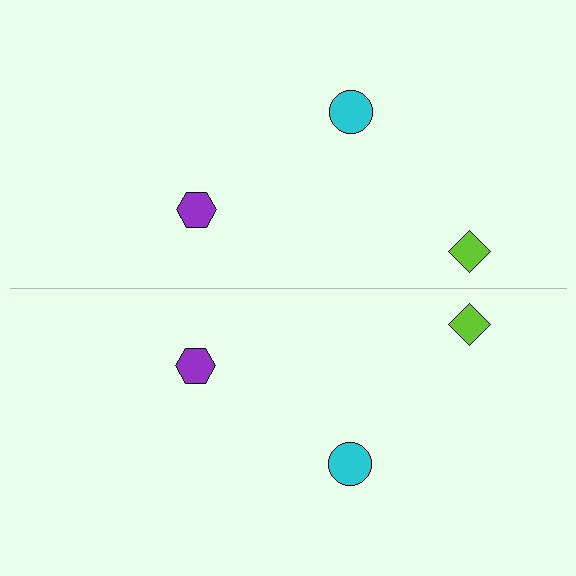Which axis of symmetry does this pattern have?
The pattern has a horizontal axis of symmetry running through the center of the image.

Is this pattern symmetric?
Yes, this pattern has bilateral (reflection) symmetry.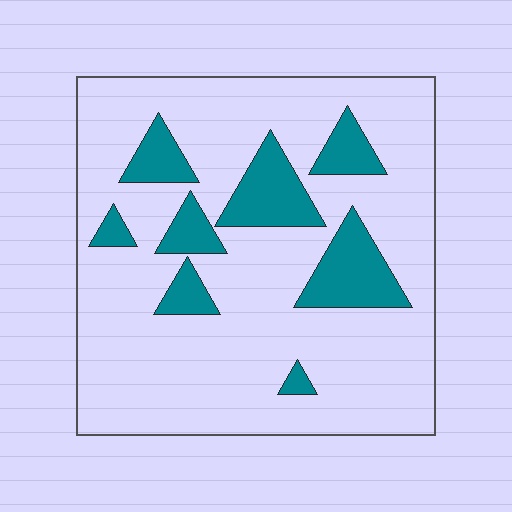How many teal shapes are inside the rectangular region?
8.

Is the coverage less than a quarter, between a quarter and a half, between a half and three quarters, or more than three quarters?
Less than a quarter.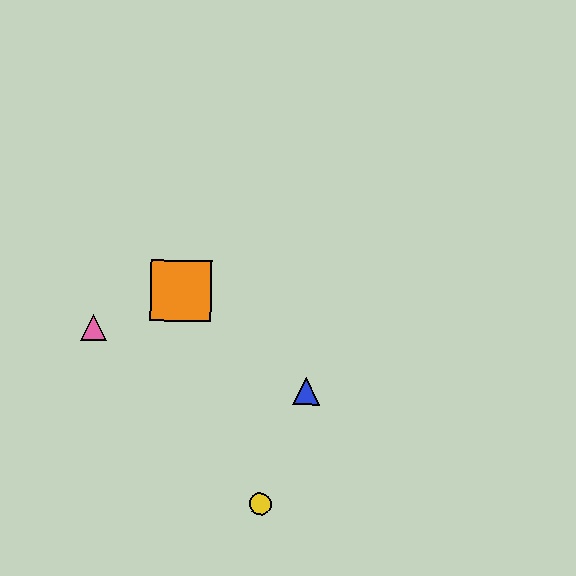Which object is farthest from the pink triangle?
The yellow circle is farthest from the pink triangle.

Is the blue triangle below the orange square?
Yes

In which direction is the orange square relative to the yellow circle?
The orange square is above the yellow circle.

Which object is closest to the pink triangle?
The orange square is closest to the pink triangle.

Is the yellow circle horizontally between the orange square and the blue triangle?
Yes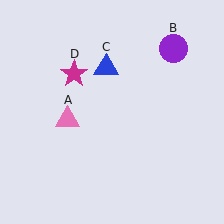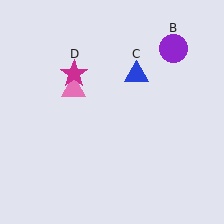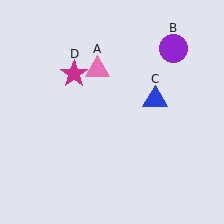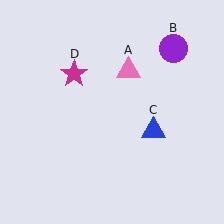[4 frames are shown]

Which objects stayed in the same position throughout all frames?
Purple circle (object B) and magenta star (object D) remained stationary.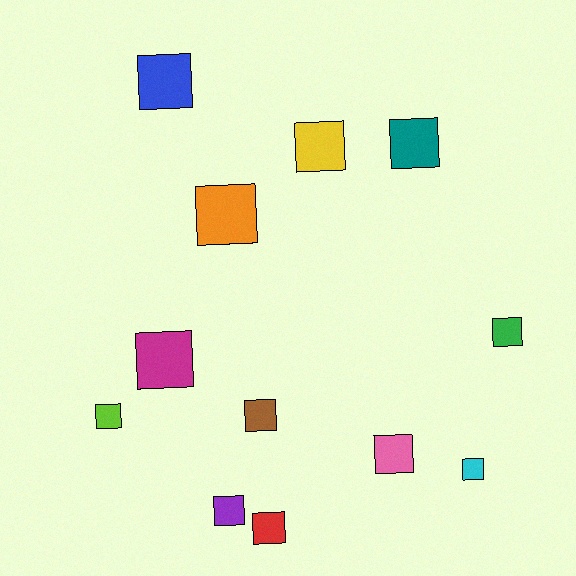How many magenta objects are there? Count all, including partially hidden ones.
There is 1 magenta object.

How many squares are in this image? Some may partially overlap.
There are 12 squares.